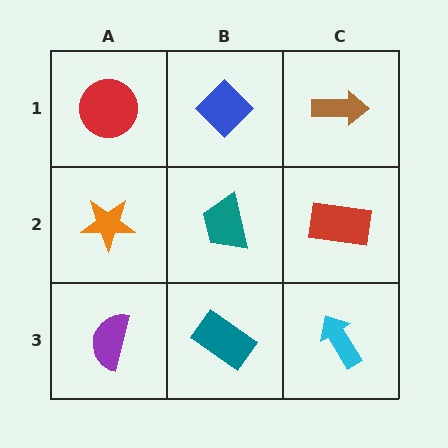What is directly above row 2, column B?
A blue diamond.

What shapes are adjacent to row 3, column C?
A red rectangle (row 2, column C), a teal rectangle (row 3, column B).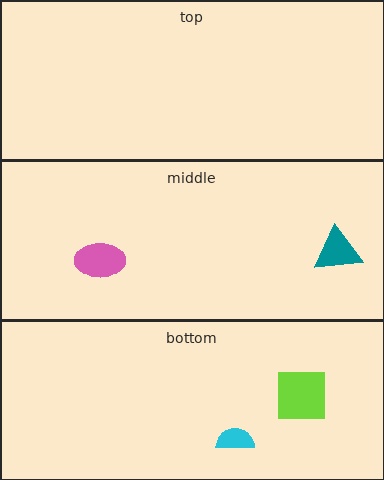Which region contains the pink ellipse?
The middle region.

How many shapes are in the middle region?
2.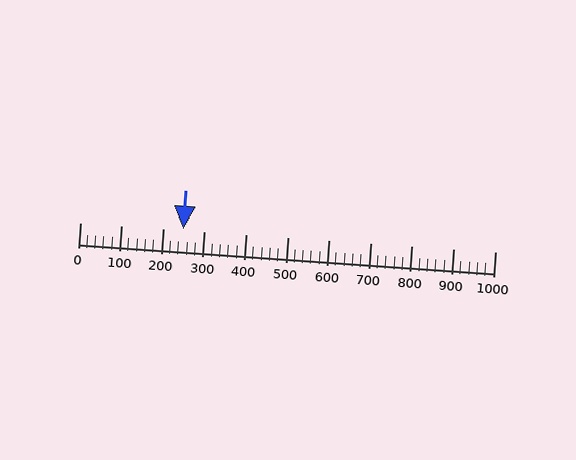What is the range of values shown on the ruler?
The ruler shows values from 0 to 1000.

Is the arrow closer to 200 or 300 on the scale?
The arrow is closer to 200.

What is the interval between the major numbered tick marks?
The major tick marks are spaced 100 units apart.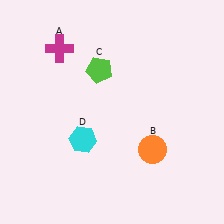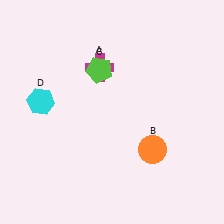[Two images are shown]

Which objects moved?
The objects that moved are: the magenta cross (A), the cyan hexagon (D).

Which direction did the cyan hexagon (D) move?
The cyan hexagon (D) moved left.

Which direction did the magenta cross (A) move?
The magenta cross (A) moved right.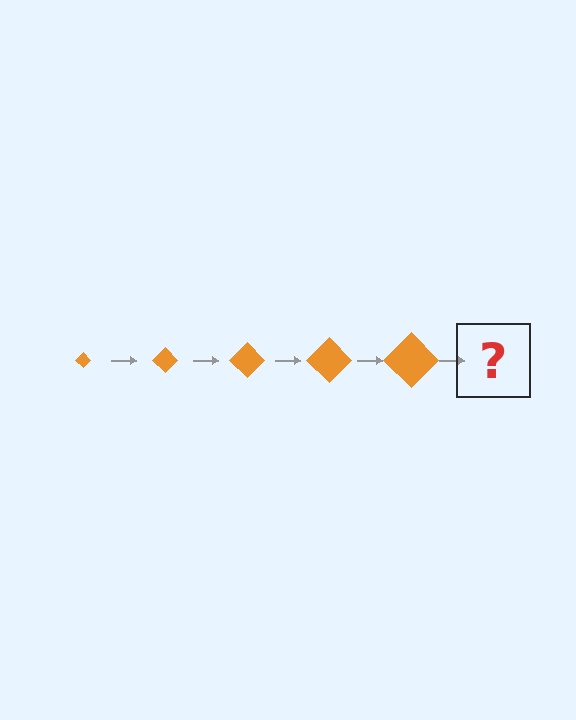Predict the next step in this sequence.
The next step is an orange diamond, larger than the previous one.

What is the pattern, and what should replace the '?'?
The pattern is that the diamond gets progressively larger each step. The '?' should be an orange diamond, larger than the previous one.